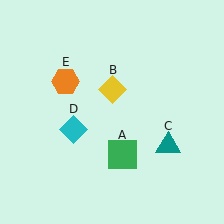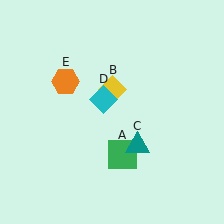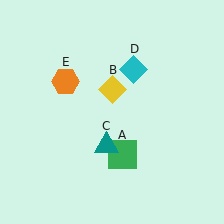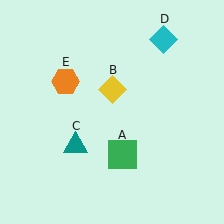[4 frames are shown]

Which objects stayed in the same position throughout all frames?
Green square (object A) and yellow diamond (object B) and orange hexagon (object E) remained stationary.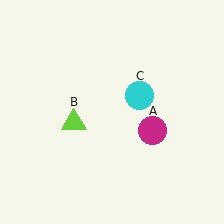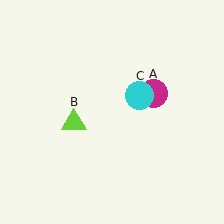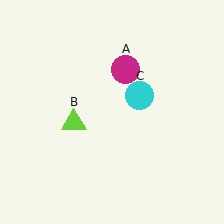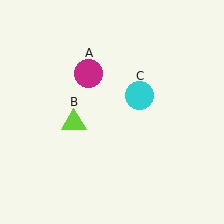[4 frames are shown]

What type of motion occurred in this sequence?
The magenta circle (object A) rotated counterclockwise around the center of the scene.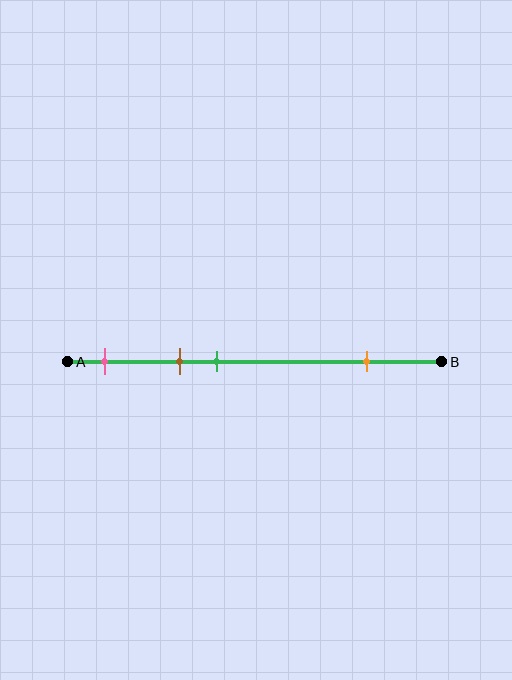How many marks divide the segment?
There are 4 marks dividing the segment.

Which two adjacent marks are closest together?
The brown and green marks are the closest adjacent pair.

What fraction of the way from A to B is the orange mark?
The orange mark is approximately 80% (0.8) of the way from A to B.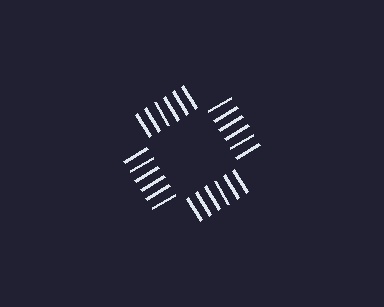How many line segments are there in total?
24 — 6 along each of the 4 edges.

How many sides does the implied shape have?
4 sides — the line-ends trace a square.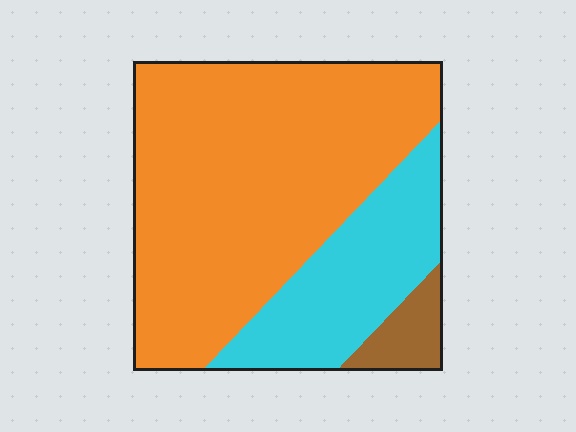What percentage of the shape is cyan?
Cyan takes up about one quarter (1/4) of the shape.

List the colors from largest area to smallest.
From largest to smallest: orange, cyan, brown.